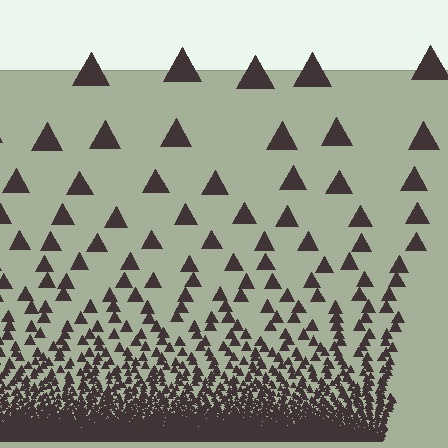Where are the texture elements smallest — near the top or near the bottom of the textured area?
Near the bottom.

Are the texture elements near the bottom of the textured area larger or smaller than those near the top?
Smaller. The gradient is inverted — elements near the bottom are smaller and denser.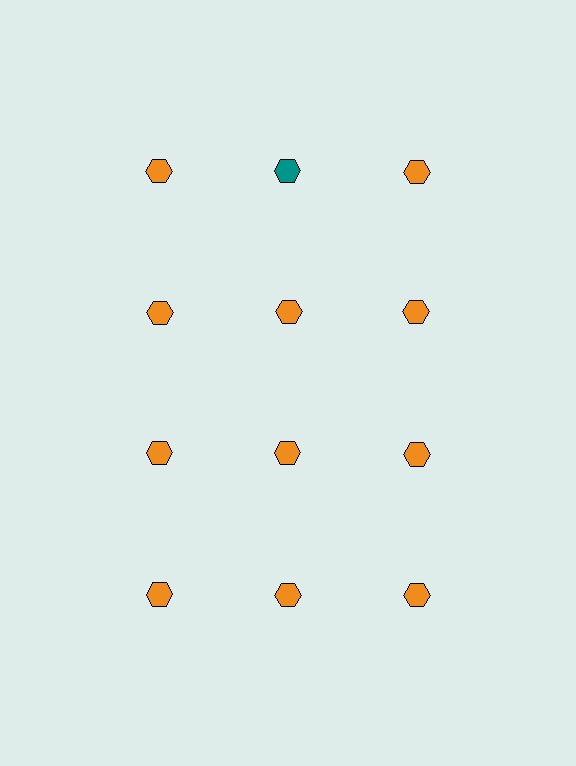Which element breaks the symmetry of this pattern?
The teal hexagon in the top row, second from left column breaks the symmetry. All other shapes are orange hexagons.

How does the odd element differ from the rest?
It has a different color: teal instead of orange.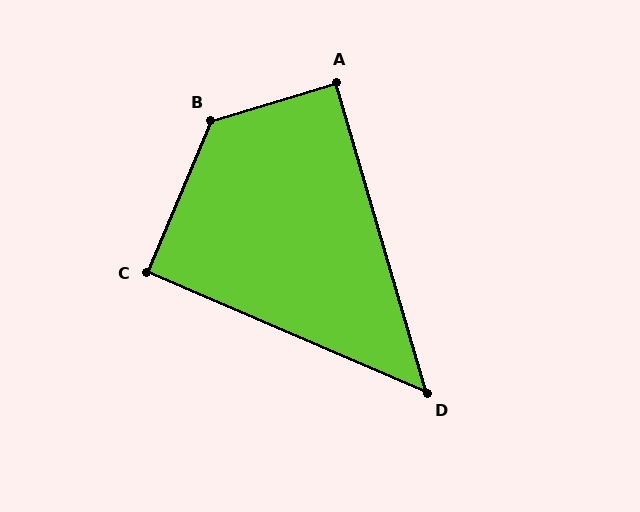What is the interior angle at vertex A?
Approximately 90 degrees (approximately right).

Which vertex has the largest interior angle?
B, at approximately 130 degrees.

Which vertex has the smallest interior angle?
D, at approximately 50 degrees.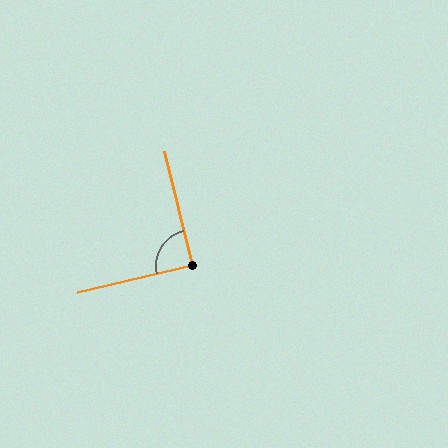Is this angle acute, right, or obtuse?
It is approximately a right angle.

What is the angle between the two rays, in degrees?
Approximately 89 degrees.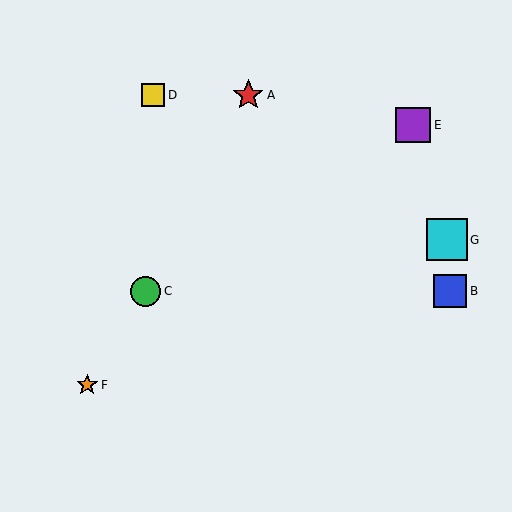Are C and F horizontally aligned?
No, C is at y≈291 and F is at y≈385.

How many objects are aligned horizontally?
2 objects (B, C) are aligned horizontally.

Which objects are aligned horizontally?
Objects B, C are aligned horizontally.